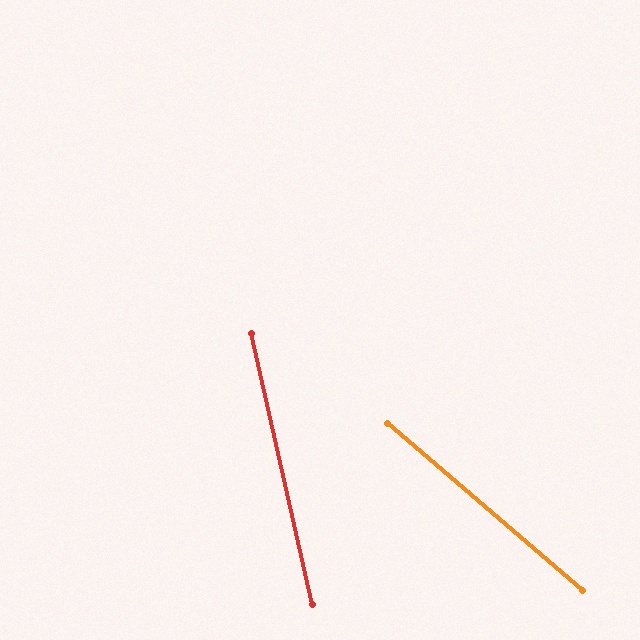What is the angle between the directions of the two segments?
Approximately 37 degrees.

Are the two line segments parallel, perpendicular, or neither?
Neither parallel nor perpendicular — they differ by about 37°.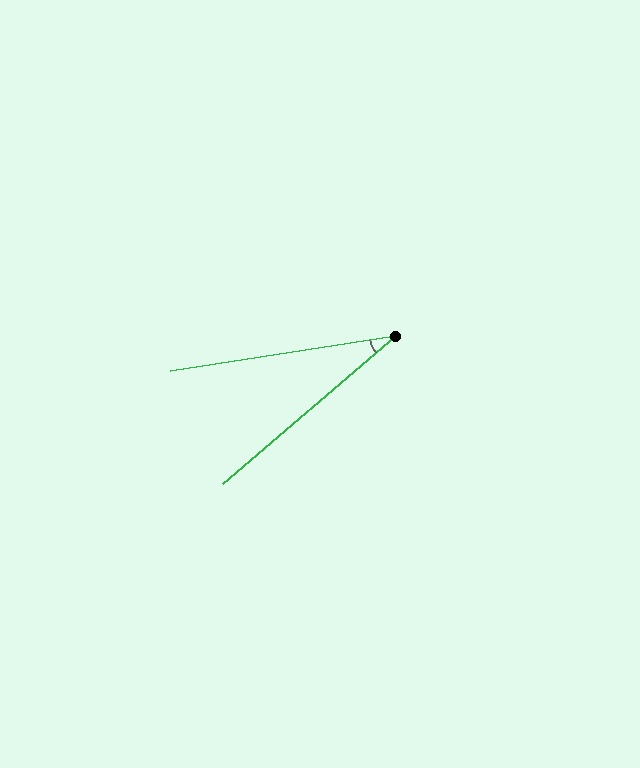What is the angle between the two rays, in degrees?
Approximately 32 degrees.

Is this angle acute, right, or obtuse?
It is acute.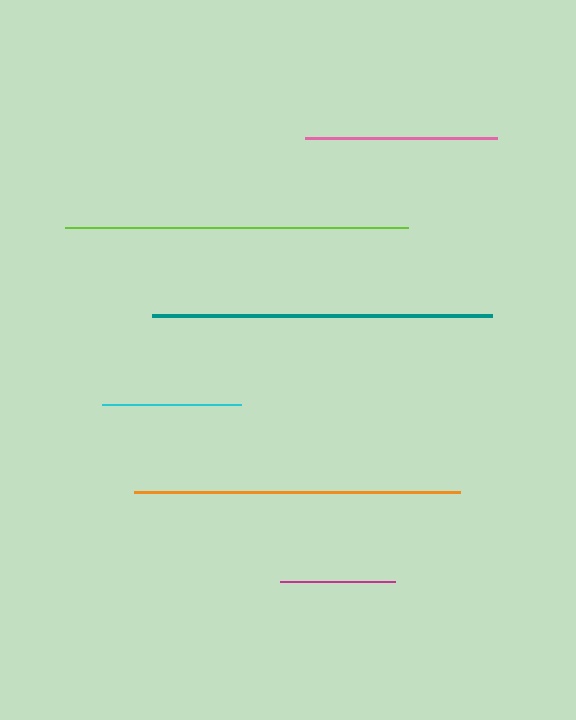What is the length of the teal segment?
The teal segment is approximately 340 pixels long.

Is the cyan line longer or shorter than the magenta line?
The cyan line is longer than the magenta line.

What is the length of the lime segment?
The lime segment is approximately 343 pixels long.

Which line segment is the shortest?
The magenta line is the shortest at approximately 115 pixels.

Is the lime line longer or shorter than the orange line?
The lime line is longer than the orange line.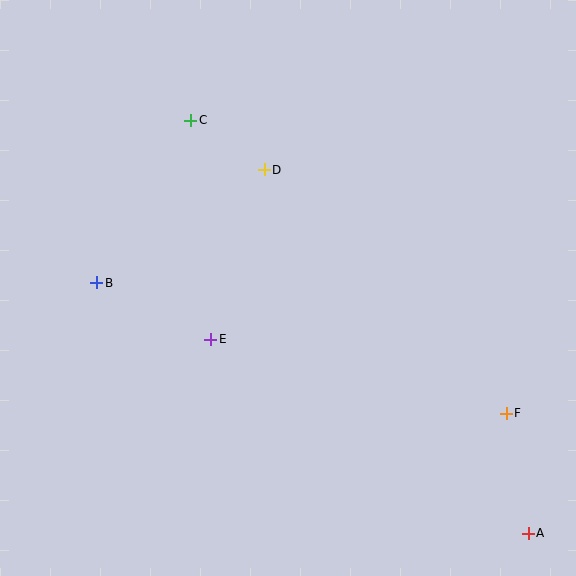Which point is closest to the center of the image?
Point E at (211, 339) is closest to the center.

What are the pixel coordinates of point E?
Point E is at (211, 339).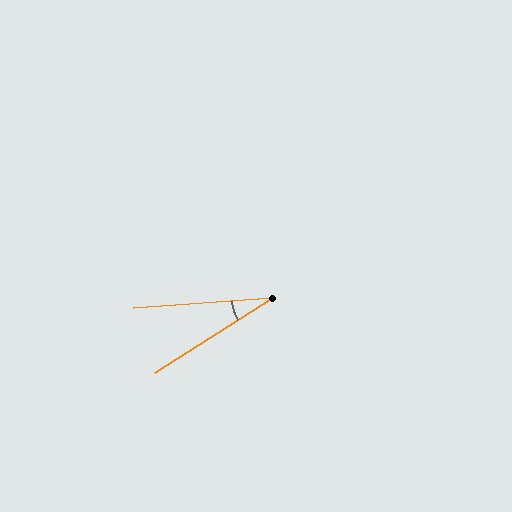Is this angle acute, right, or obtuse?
It is acute.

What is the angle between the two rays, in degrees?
Approximately 28 degrees.